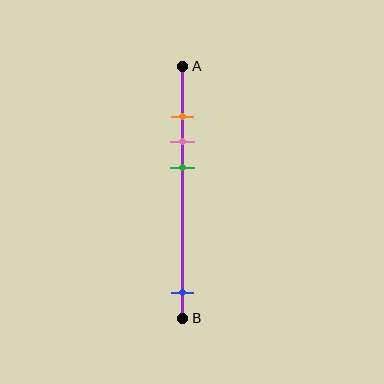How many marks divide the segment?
There are 4 marks dividing the segment.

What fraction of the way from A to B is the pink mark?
The pink mark is approximately 30% (0.3) of the way from A to B.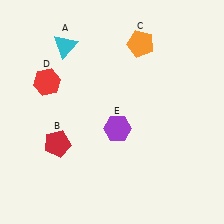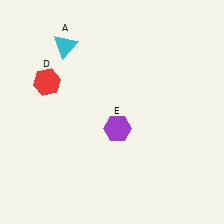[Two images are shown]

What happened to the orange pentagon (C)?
The orange pentagon (C) was removed in Image 2. It was in the top-right area of Image 1.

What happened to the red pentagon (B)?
The red pentagon (B) was removed in Image 2. It was in the bottom-left area of Image 1.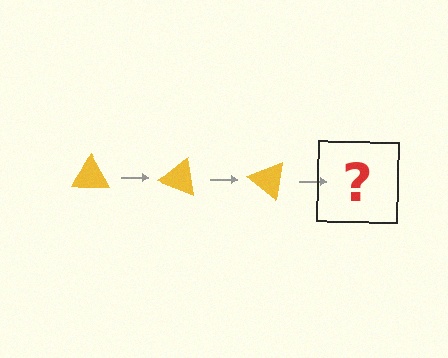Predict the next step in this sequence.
The next step is a yellow triangle rotated 60 degrees.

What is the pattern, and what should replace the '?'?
The pattern is that the triangle rotates 20 degrees each step. The '?' should be a yellow triangle rotated 60 degrees.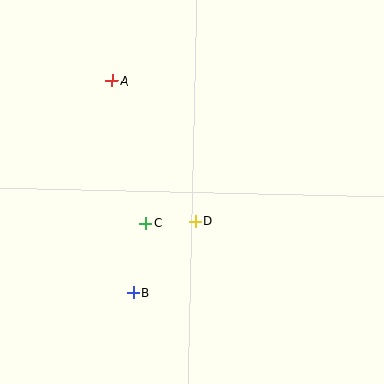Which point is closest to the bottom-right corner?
Point D is closest to the bottom-right corner.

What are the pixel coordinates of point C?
Point C is at (146, 223).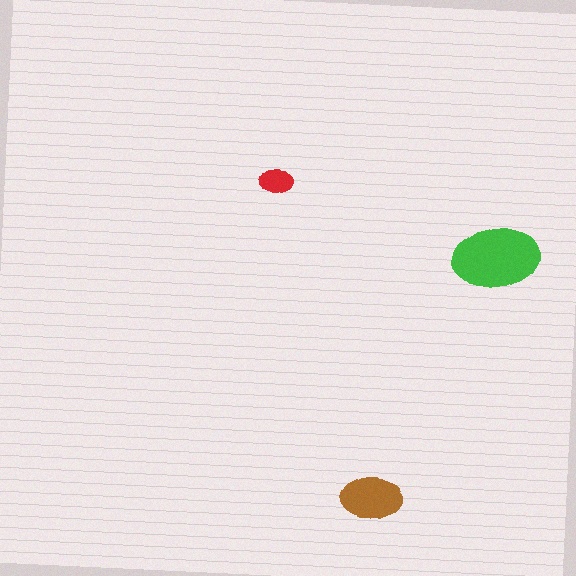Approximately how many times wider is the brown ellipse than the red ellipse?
About 2 times wider.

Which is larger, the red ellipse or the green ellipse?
The green one.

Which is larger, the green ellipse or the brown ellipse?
The green one.